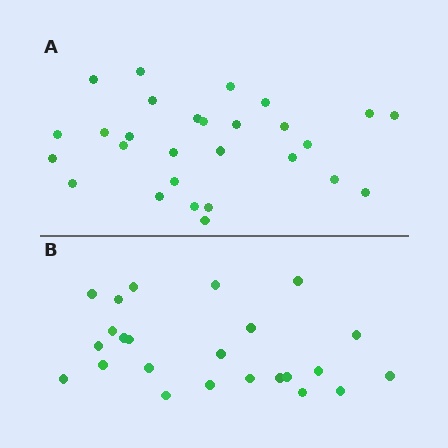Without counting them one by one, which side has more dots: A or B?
Region A (the top region) has more dots.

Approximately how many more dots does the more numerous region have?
Region A has about 4 more dots than region B.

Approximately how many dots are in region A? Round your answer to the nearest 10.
About 30 dots. (The exact count is 28, which rounds to 30.)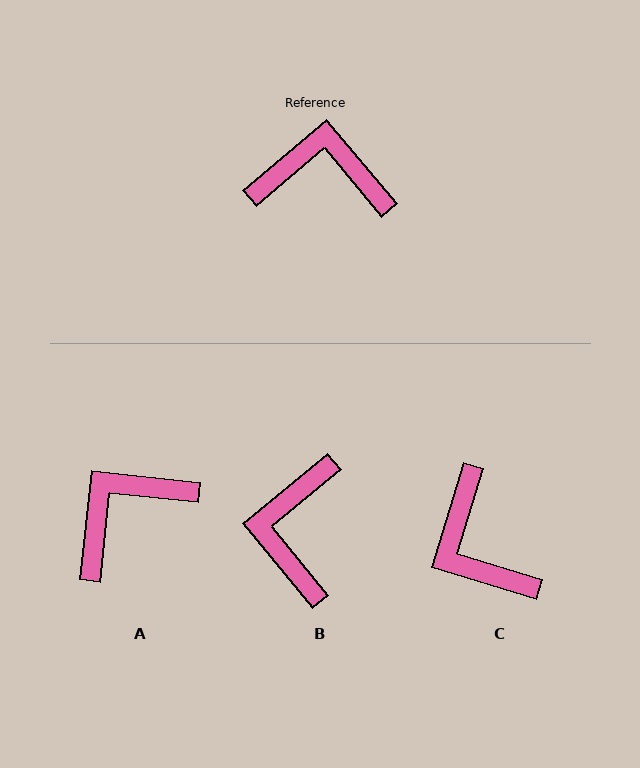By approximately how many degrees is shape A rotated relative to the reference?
Approximately 44 degrees counter-clockwise.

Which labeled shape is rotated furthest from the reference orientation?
C, about 123 degrees away.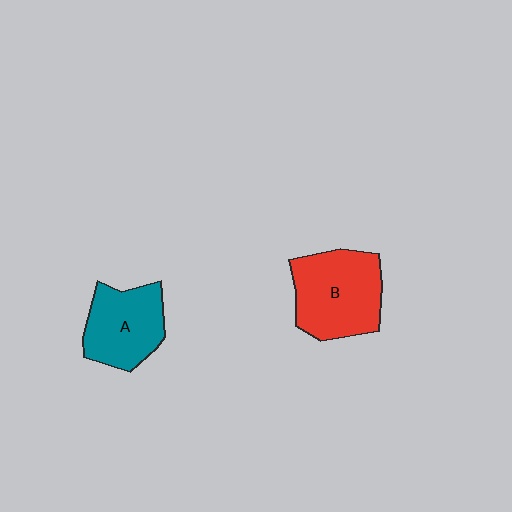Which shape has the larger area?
Shape B (red).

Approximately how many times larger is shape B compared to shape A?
Approximately 1.2 times.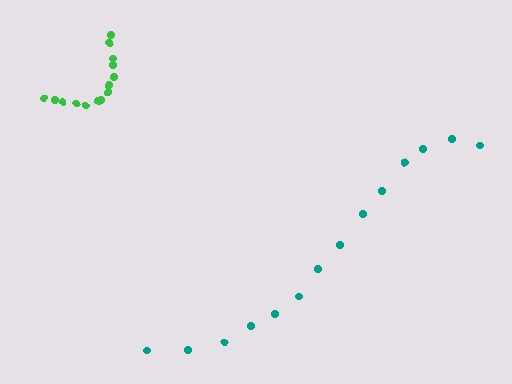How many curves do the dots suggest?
There are 2 distinct paths.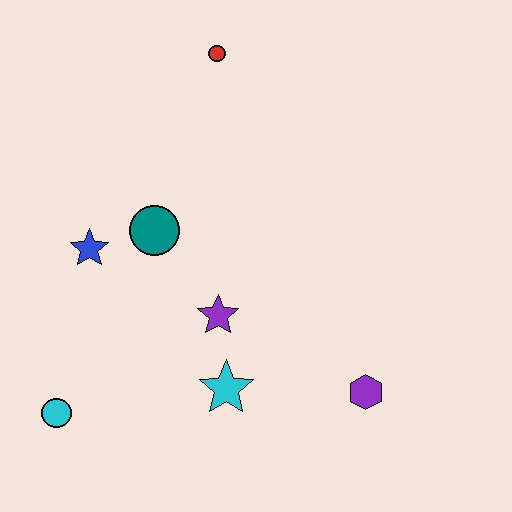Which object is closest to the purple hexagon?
The cyan star is closest to the purple hexagon.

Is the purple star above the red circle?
No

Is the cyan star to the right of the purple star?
Yes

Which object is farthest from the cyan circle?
The red circle is farthest from the cyan circle.